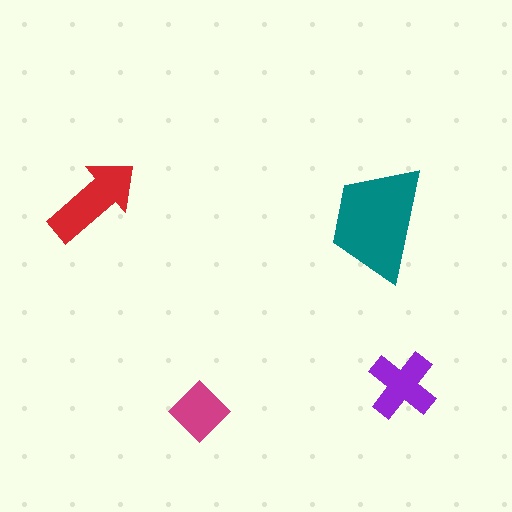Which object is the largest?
The teal trapezoid.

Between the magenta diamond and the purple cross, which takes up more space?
The purple cross.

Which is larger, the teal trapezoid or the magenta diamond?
The teal trapezoid.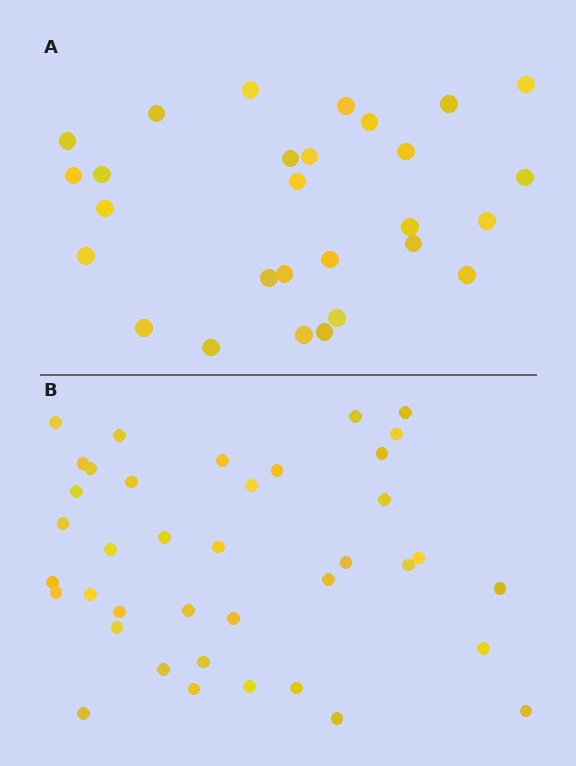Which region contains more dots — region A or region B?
Region B (the bottom region) has more dots.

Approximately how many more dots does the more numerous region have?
Region B has roughly 12 or so more dots than region A.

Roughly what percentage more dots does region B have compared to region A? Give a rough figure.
About 40% more.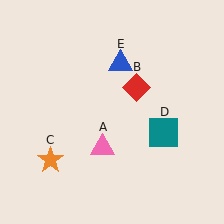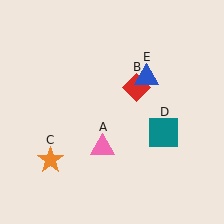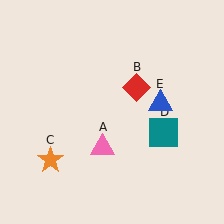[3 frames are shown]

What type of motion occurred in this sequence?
The blue triangle (object E) rotated clockwise around the center of the scene.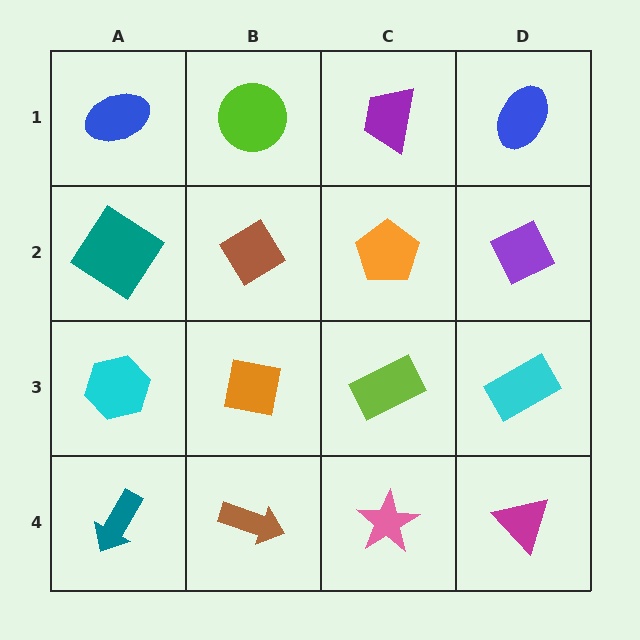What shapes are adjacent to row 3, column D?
A purple diamond (row 2, column D), a magenta triangle (row 4, column D), a lime rectangle (row 3, column C).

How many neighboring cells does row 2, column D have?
3.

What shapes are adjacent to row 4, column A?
A cyan hexagon (row 3, column A), a brown arrow (row 4, column B).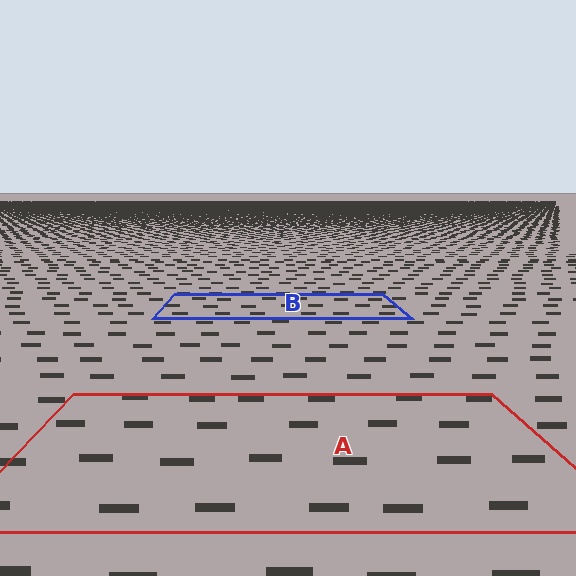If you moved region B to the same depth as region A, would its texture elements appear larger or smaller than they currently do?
They would appear larger. At a closer depth, the same texture elements are projected at a bigger on-screen size.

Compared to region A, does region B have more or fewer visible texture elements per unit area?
Region B has more texture elements per unit area — they are packed more densely because it is farther away.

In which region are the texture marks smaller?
The texture marks are smaller in region B, because it is farther away.